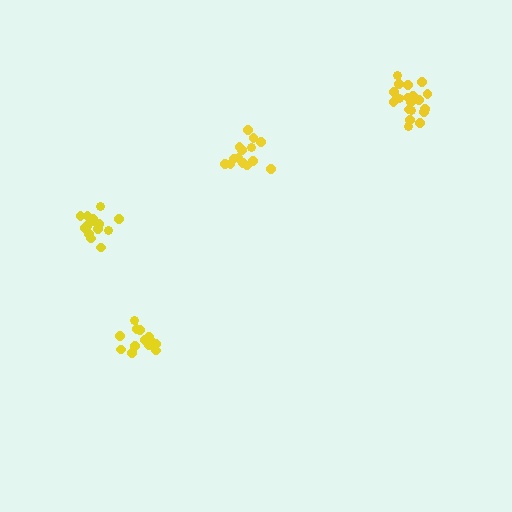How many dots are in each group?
Group 1: 14 dots, Group 2: 14 dots, Group 3: 19 dots, Group 4: 15 dots (62 total).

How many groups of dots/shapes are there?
There are 4 groups.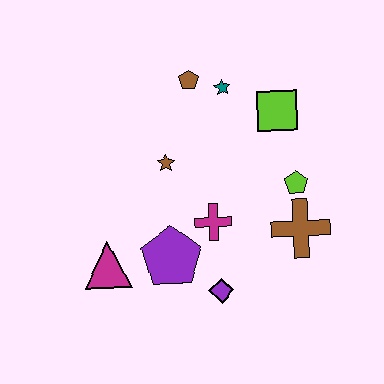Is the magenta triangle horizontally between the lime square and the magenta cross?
No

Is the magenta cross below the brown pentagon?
Yes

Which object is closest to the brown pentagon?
The teal star is closest to the brown pentagon.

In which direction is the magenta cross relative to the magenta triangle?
The magenta cross is to the right of the magenta triangle.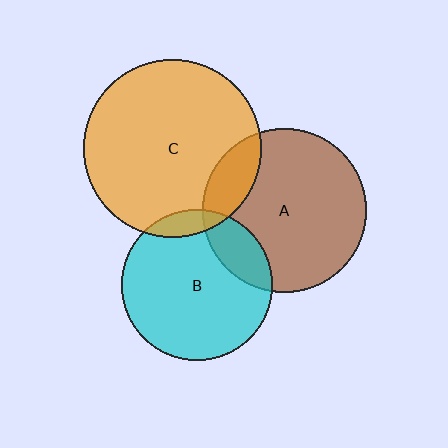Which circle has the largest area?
Circle C (orange).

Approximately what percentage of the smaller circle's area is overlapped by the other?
Approximately 10%.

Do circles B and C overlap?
Yes.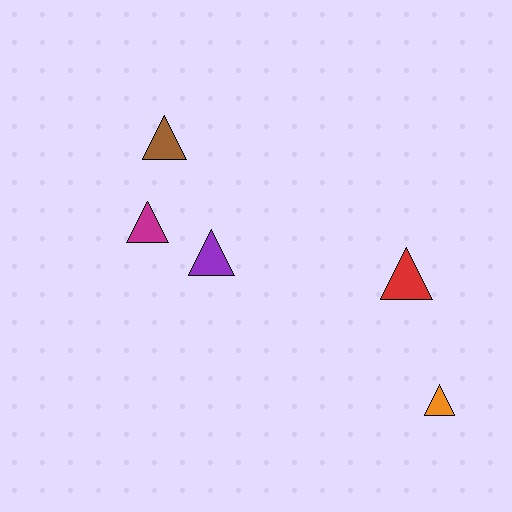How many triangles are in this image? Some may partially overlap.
There are 5 triangles.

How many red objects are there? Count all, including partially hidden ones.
There is 1 red object.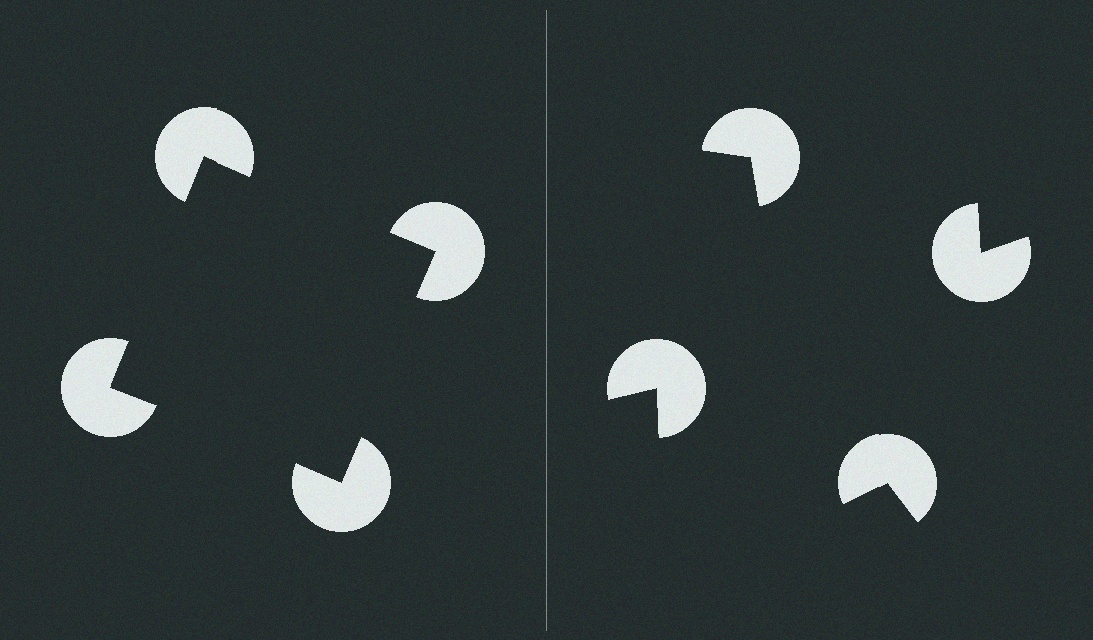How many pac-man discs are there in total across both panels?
8 — 4 on each side.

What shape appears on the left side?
An illusory square.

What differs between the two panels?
The pac-man discs are positioned identically on both sides; only the wedge orientations differ. On the left they align to a square; on the right they are misaligned.